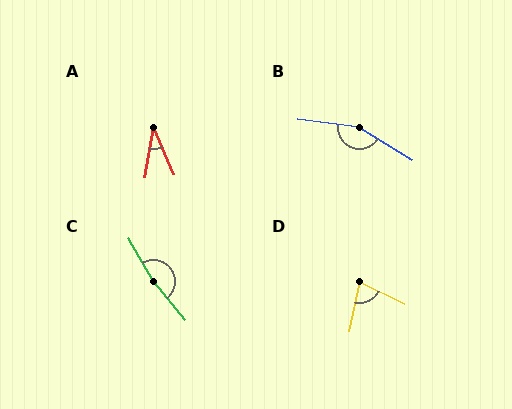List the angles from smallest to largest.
A (34°), D (76°), B (155°), C (170°).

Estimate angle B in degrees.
Approximately 155 degrees.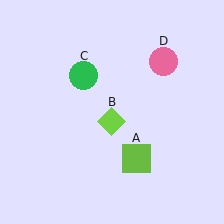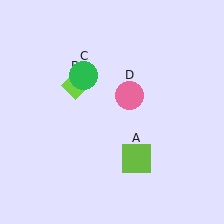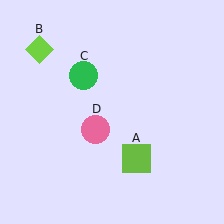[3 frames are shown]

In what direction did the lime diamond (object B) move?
The lime diamond (object B) moved up and to the left.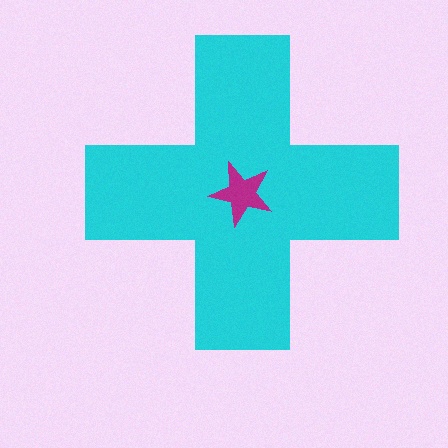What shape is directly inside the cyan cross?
The magenta star.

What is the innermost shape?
The magenta star.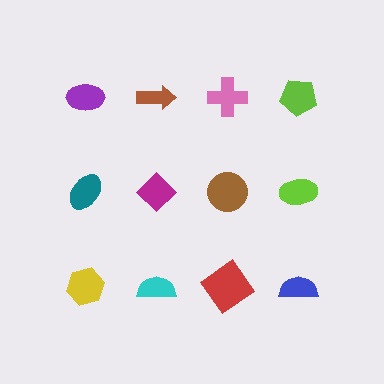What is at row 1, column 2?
A brown arrow.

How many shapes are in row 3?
4 shapes.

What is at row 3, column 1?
A yellow hexagon.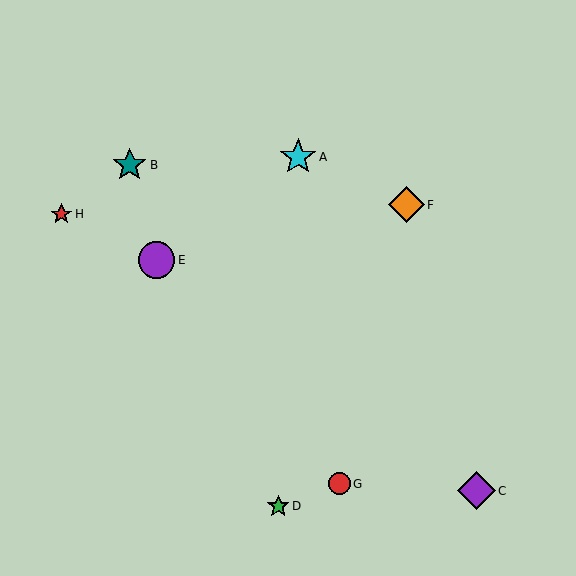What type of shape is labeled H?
Shape H is a red star.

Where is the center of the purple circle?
The center of the purple circle is at (157, 260).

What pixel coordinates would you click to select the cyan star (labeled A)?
Click at (298, 157) to select the cyan star A.